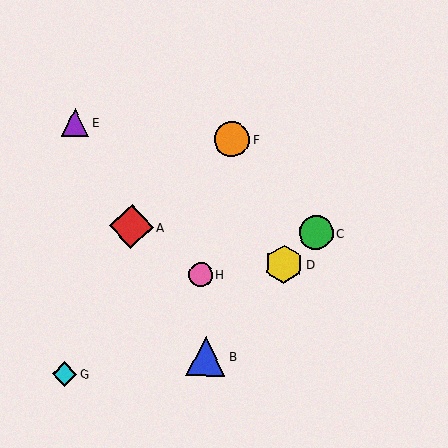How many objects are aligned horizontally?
2 objects (A, C) are aligned horizontally.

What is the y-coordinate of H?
Object H is at y≈274.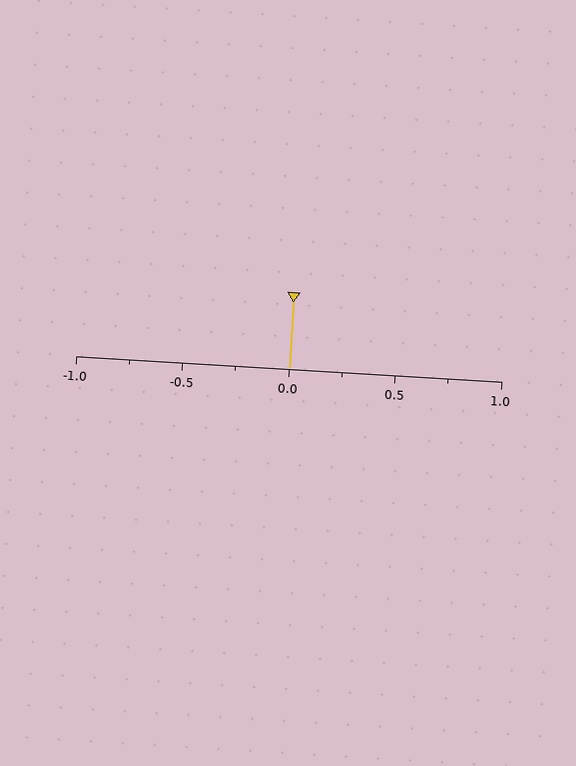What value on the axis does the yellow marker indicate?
The marker indicates approximately 0.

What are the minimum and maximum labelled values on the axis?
The axis runs from -1.0 to 1.0.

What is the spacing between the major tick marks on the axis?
The major ticks are spaced 0.5 apart.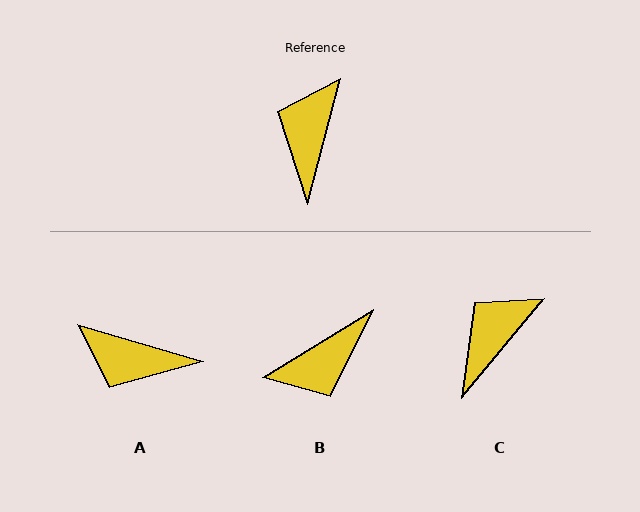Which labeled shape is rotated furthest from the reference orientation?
B, about 136 degrees away.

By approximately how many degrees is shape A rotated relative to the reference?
Approximately 88 degrees counter-clockwise.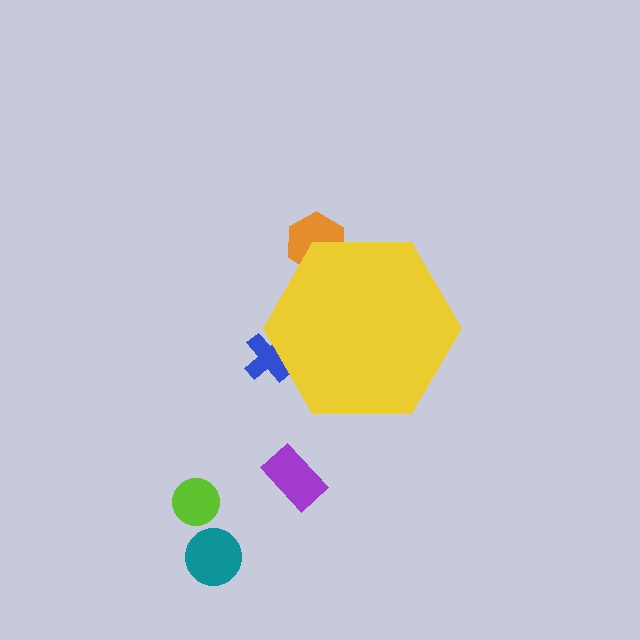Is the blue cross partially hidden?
Yes, the blue cross is partially hidden behind the yellow hexagon.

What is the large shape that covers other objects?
A yellow hexagon.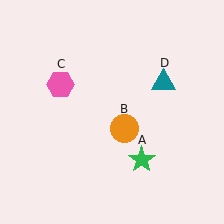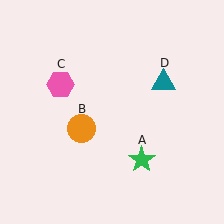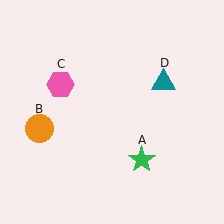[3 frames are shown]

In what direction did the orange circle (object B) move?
The orange circle (object B) moved left.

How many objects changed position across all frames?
1 object changed position: orange circle (object B).